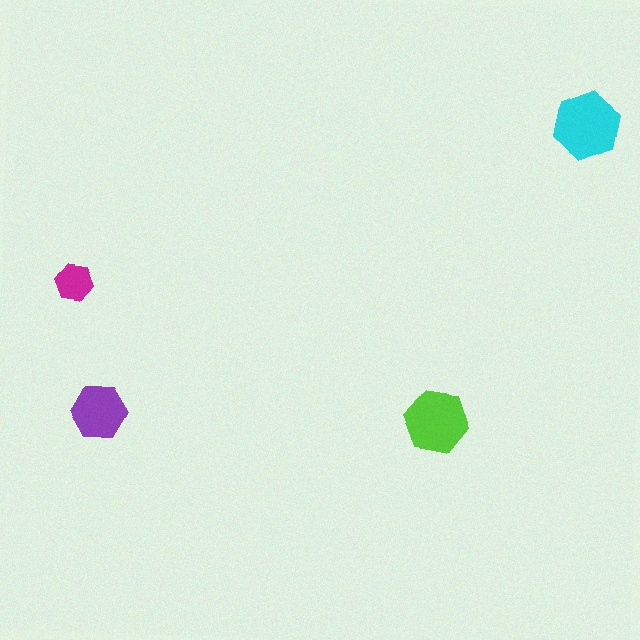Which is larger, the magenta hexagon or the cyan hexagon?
The cyan one.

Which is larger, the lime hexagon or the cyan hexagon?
The cyan one.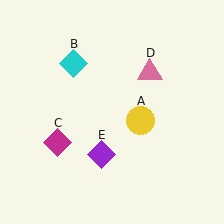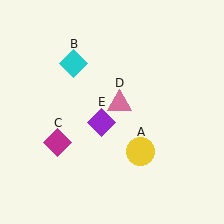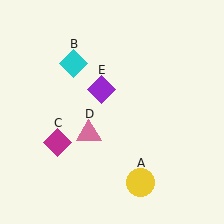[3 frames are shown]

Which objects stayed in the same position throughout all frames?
Cyan diamond (object B) and magenta diamond (object C) remained stationary.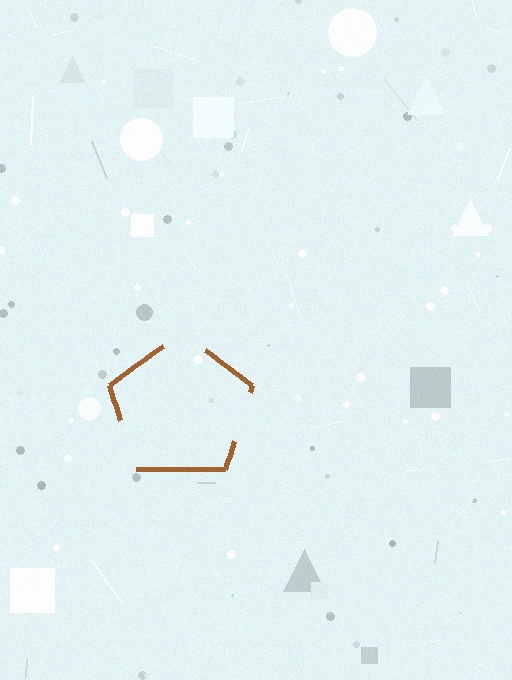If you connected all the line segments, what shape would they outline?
They would outline a pentagon.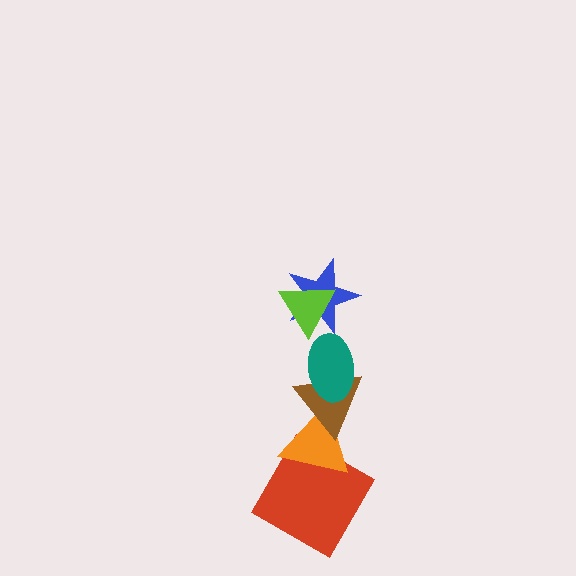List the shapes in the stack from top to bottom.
From top to bottom: the lime triangle, the blue star, the teal ellipse, the brown triangle, the orange triangle, the red square.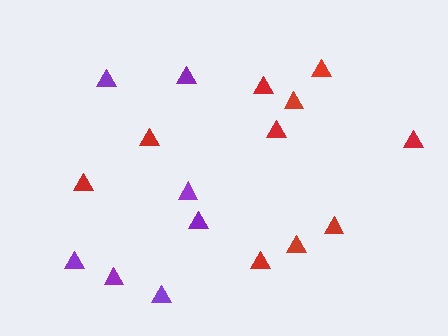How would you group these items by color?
There are 2 groups: one group of purple triangles (7) and one group of red triangles (10).